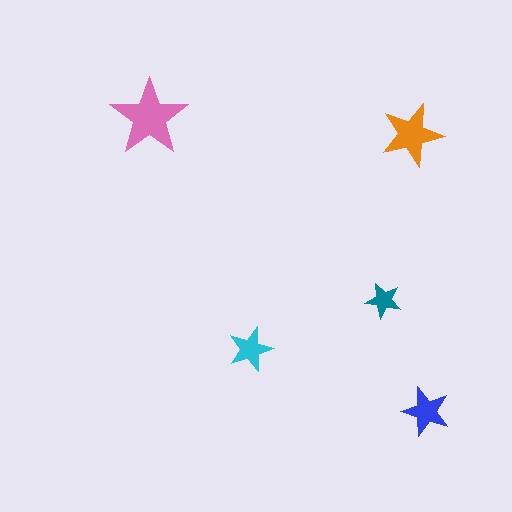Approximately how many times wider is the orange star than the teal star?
About 1.5 times wider.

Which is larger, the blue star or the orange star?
The orange one.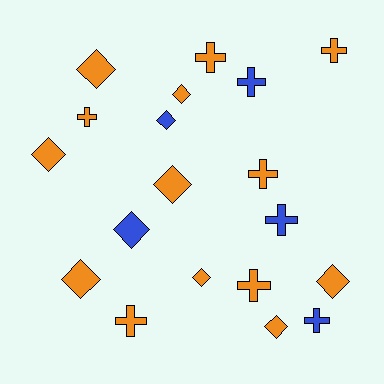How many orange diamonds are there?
There are 8 orange diamonds.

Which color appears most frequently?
Orange, with 14 objects.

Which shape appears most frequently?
Diamond, with 10 objects.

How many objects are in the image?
There are 19 objects.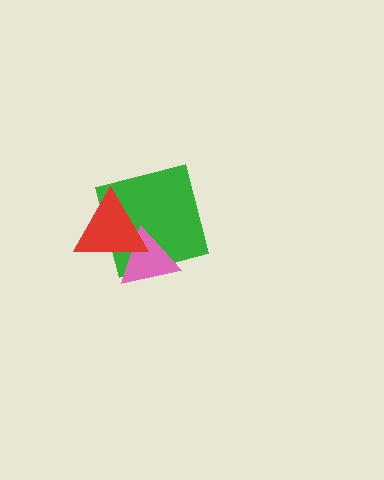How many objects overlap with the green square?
2 objects overlap with the green square.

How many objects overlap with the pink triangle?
2 objects overlap with the pink triangle.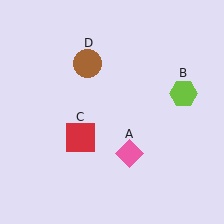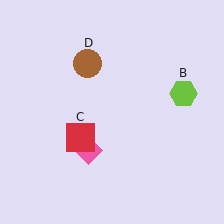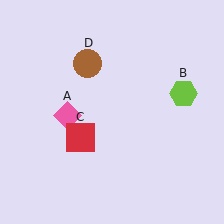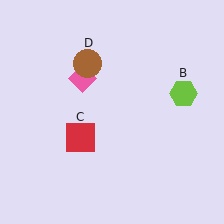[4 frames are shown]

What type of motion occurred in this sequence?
The pink diamond (object A) rotated clockwise around the center of the scene.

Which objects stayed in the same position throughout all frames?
Lime hexagon (object B) and red square (object C) and brown circle (object D) remained stationary.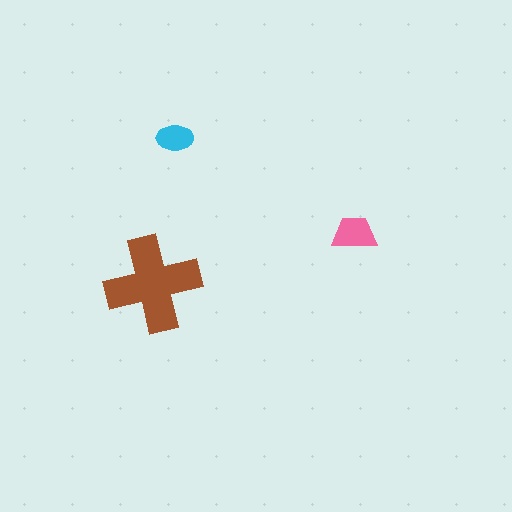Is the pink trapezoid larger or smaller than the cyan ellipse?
Larger.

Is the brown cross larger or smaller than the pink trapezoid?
Larger.